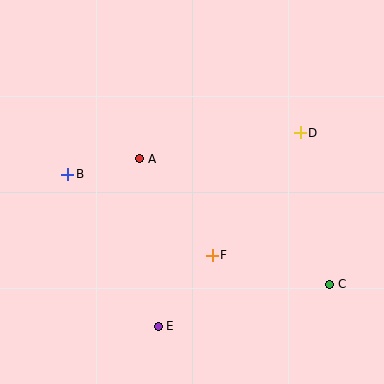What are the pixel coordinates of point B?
Point B is at (68, 174).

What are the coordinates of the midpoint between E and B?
The midpoint between E and B is at (113, 250).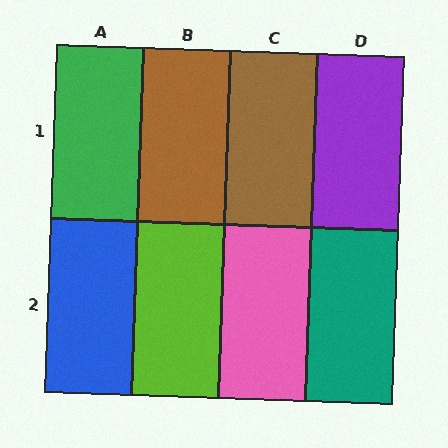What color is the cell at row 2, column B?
Lime.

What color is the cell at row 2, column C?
Pink.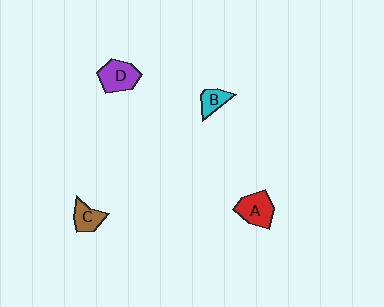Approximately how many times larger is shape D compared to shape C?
Approximately 1.5 times.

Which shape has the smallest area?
Shape B (cyan).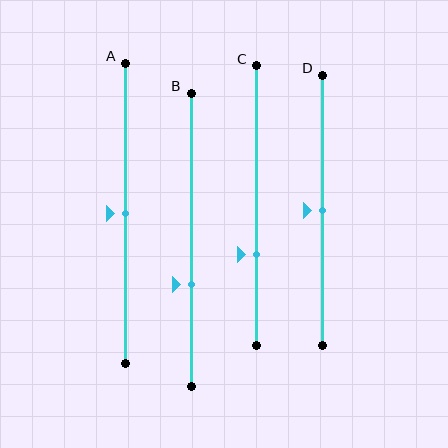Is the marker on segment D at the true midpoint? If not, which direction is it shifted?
Yes, the marker on segment D is at the true midpoint.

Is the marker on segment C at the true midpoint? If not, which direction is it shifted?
No, the marker on segment C is shifted downward by about 18% of the segment length.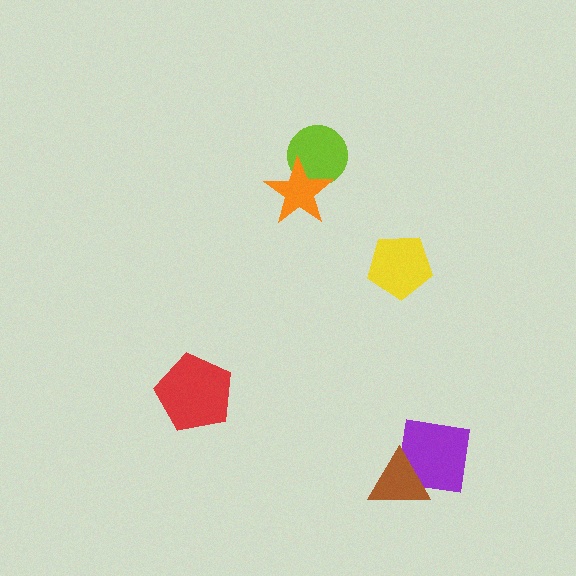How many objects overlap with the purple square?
1 object overlaps with the purple square.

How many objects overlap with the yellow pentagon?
0 objects overlap with the yellow pentagon.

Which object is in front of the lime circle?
The orange star is in front of the lime circle.